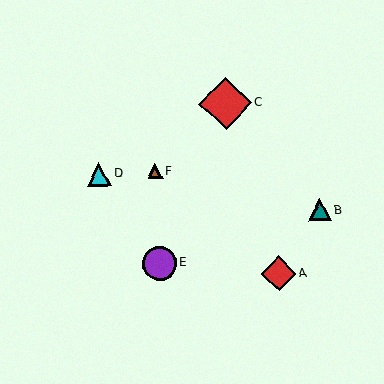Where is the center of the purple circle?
The center of the purple circle is at (159, 263).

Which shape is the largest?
The red diamond (labeled C) is the largest.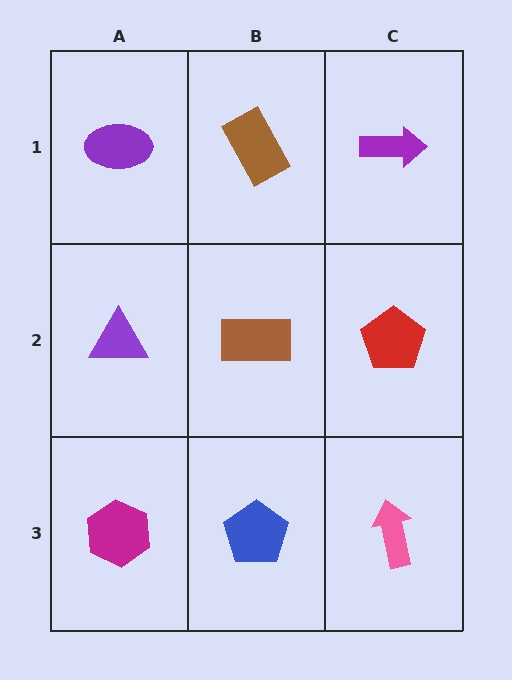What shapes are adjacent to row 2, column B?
A brown rectangle (row 1, column B), a blue pentagon (row 3, column B), a purple triangle (row 2, column A), a red pentagon (row 2, column C).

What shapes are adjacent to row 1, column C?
A red pentagon (row 2, column C), a brown rectangle (row 1, column B).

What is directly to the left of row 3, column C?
A blue pentagon.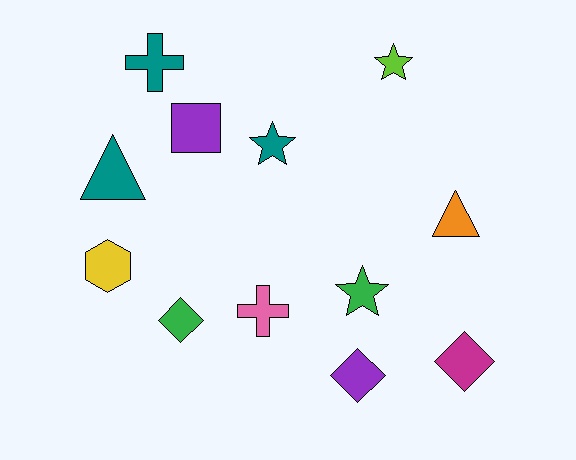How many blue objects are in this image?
There are no blue objects.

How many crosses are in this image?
There are 2 crosses.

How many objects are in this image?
There are 12 objects.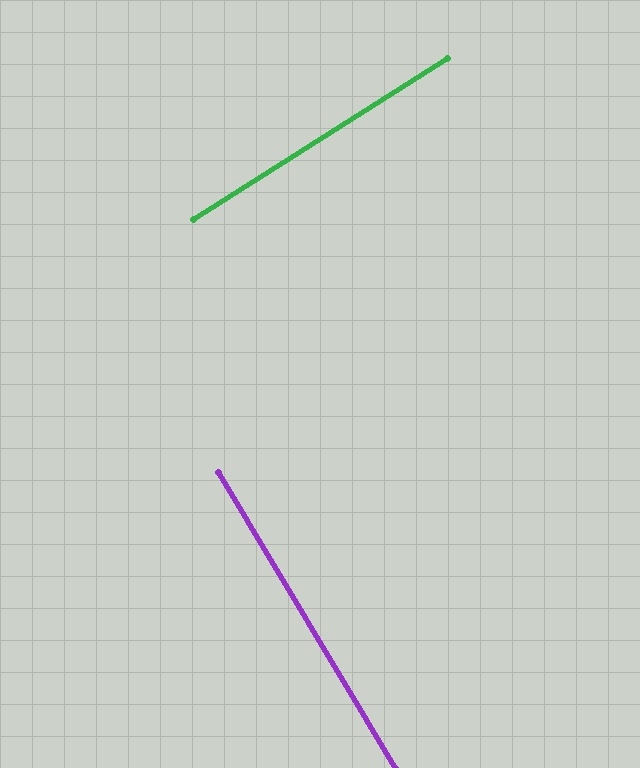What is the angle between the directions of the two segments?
Approximately 88 degrees.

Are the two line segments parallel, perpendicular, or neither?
Perpendicular — they meet at approximately 88°.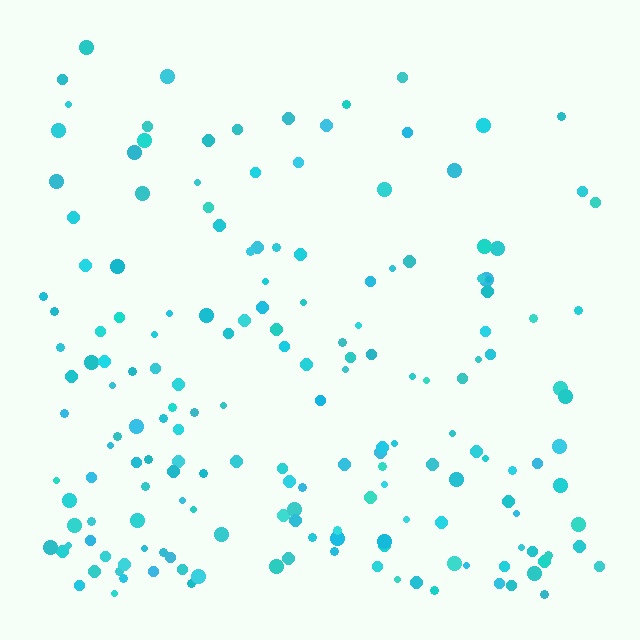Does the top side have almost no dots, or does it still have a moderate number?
Still a moderate number, just noticeably fewer than the bottom.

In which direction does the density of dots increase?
From top to bottom, with the bottom side densest.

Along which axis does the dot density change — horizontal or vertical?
Vertical.